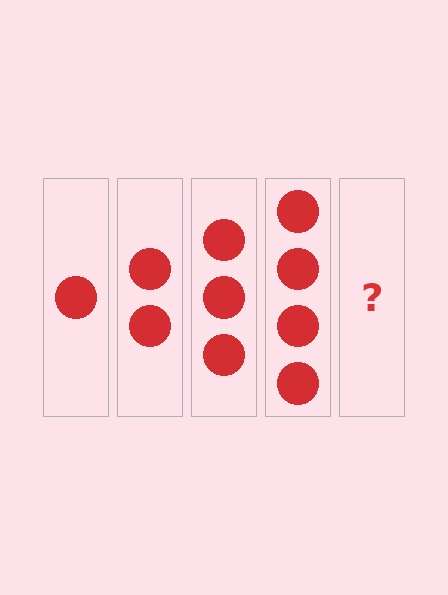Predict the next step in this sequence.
The next step is 5 circles.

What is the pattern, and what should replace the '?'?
The pattern is that each step adds one more circle. The '?' should be 5 circles.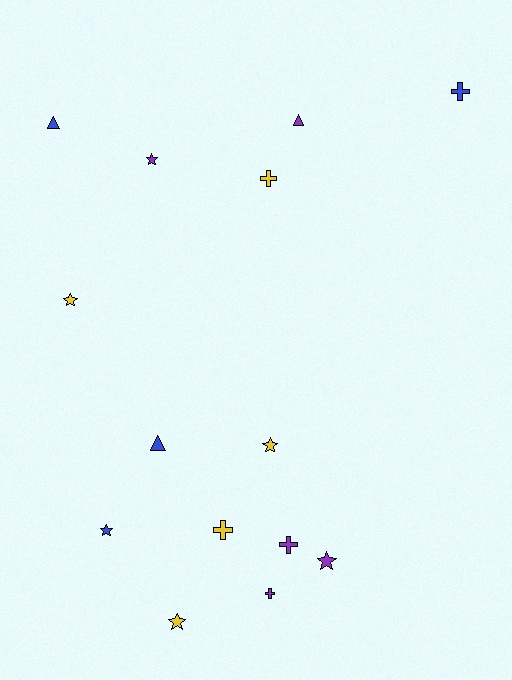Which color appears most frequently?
Yellow, with 5 objects.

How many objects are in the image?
There are 14 objects.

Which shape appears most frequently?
Star, with 6 objects.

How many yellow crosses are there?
There are 2 yellow crosses.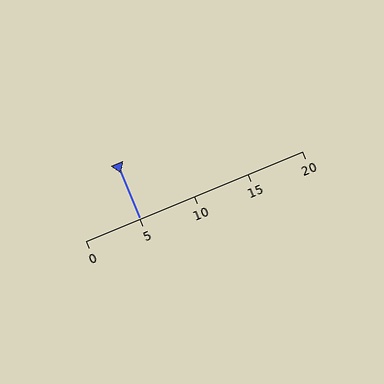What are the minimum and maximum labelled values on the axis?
The axis runs from 0 to 20.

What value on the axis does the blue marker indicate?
The marker indicates approximately 5.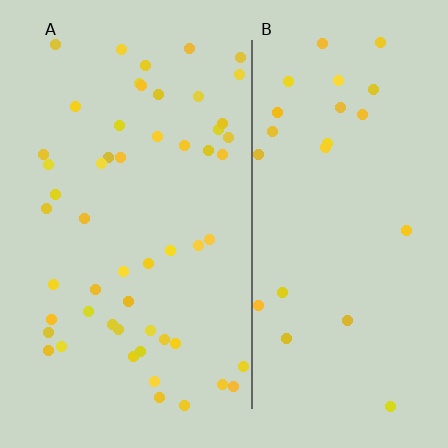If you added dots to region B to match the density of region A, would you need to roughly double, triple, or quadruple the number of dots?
Approximately double.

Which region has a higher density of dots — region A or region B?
A (the left).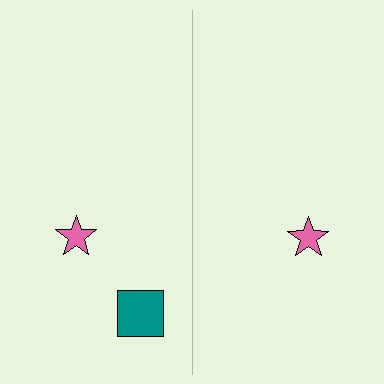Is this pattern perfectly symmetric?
No, the pattern is not perfectly symmetric. A teal square is missing from the right side.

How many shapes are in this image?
There are 3 shapes in this image.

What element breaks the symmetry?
A teal square is missing from the right side.